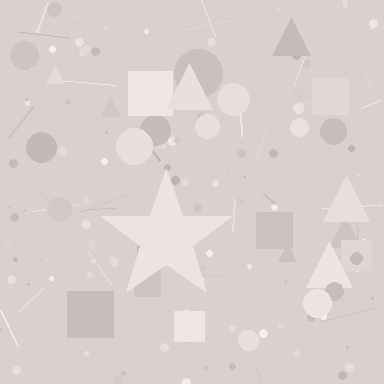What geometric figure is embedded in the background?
A star is embedded in the background.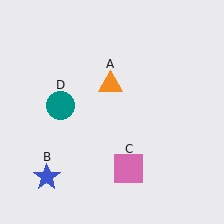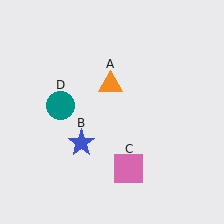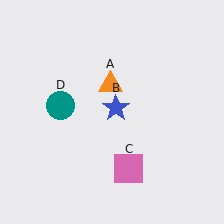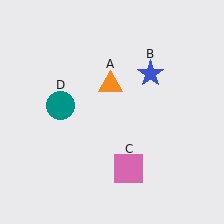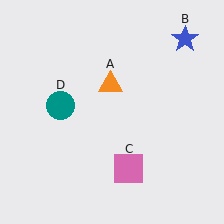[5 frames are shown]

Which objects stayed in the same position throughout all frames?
Orange triangle (object A) and pink square (object C) and teal circle (object D) remained stationary.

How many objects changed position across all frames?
1 object changed position: blue star (object B).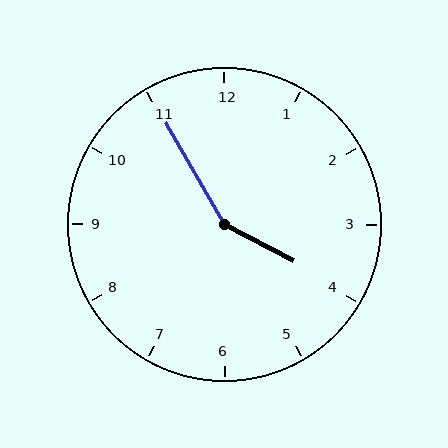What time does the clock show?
3:55.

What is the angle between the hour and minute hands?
Approximately 148 degrees.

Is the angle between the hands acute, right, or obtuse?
It is obtuse.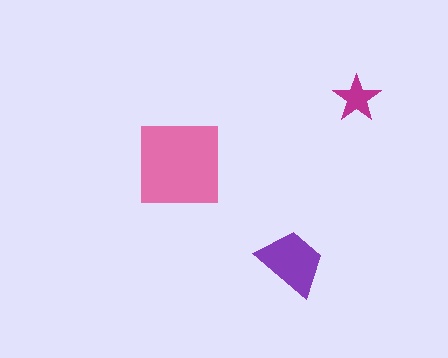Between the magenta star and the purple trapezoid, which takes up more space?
The purple trapezoid.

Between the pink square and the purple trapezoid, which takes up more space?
The pink square.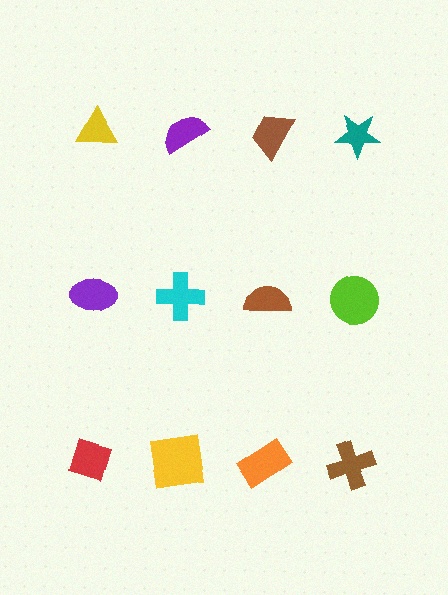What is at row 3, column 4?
A brown cross.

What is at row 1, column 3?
A brown trapezoid.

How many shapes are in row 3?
4 shapes.